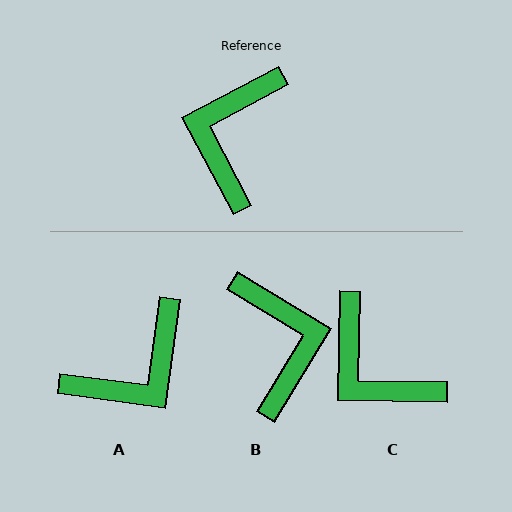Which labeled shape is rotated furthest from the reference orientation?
B, about 149 degrees away.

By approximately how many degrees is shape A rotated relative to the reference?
Approximately 145 degrees counter-clockwise.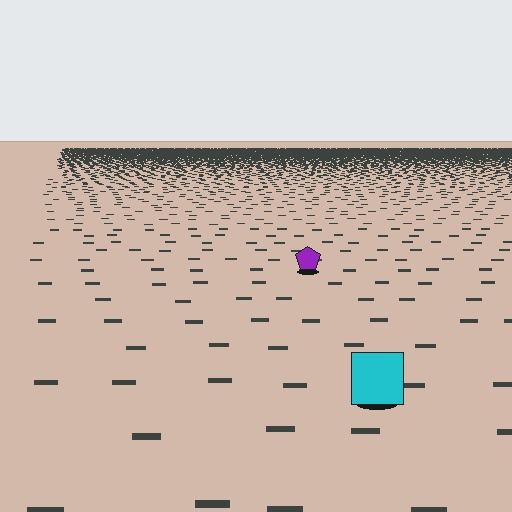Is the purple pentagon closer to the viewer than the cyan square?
No. The cyan square is closer — you can tell from the texture gradient: the ground texture is coarser near it.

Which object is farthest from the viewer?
The purple pentagon is farthest from the viewer. It appears smaller and the ground texture around it is denser.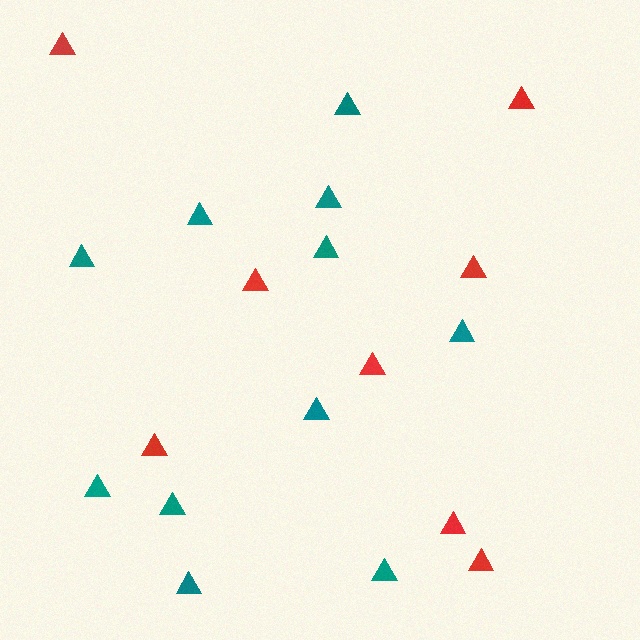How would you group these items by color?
There are 2 groups: one group of red triangles (8) and one group of teal triangles (11).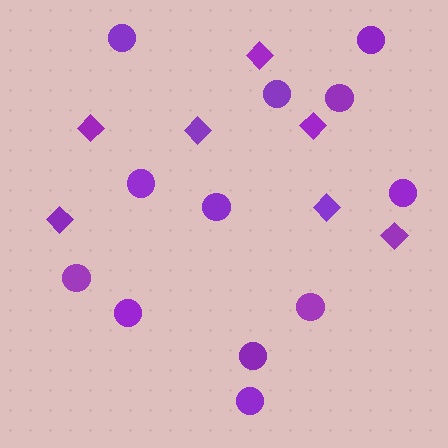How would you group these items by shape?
There are 2 groups: one group of diamonds (7) and one group of circles (12).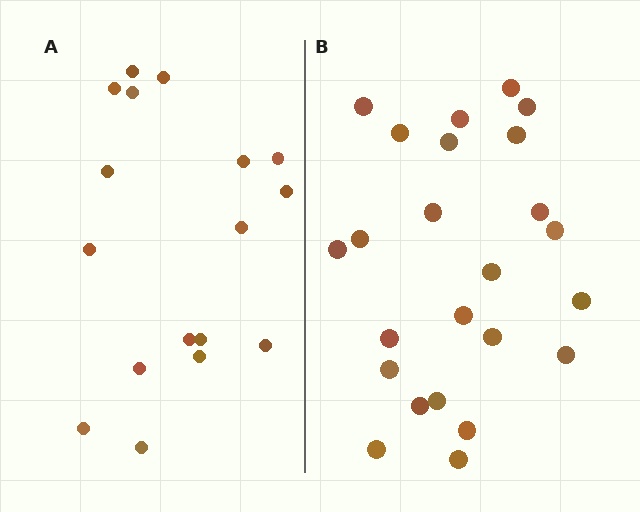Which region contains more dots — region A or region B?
Region B (the right region) has more dots.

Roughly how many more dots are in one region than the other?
Region B has roughly 8 or so more dots than region A.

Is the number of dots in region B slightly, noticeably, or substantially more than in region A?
Region B has noticeably more, but not dramatically so. The ratio is roughly 1.4 to 1.